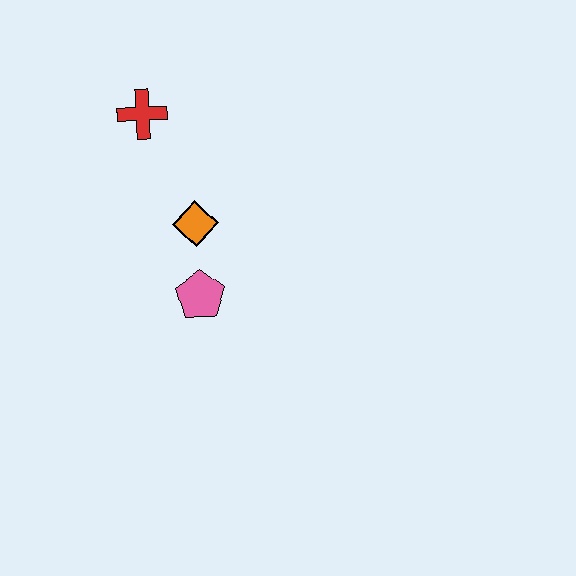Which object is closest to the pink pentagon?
The orange diamond is closest to the pink pentagon.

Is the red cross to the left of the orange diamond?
Yes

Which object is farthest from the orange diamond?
The red cross is farthest from the orange diamond.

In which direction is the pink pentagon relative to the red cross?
The pink pentagon is below the red cross.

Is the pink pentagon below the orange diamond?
Yes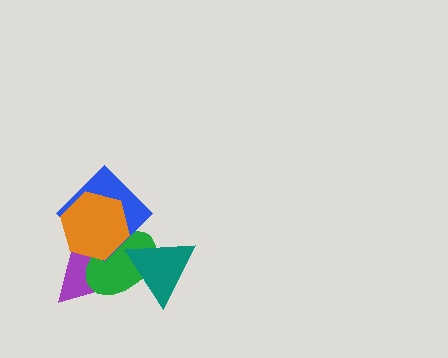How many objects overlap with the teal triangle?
3 objects overlap with the teal triangle.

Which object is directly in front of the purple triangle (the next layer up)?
The green ellipse is directly in front of the purple triangle.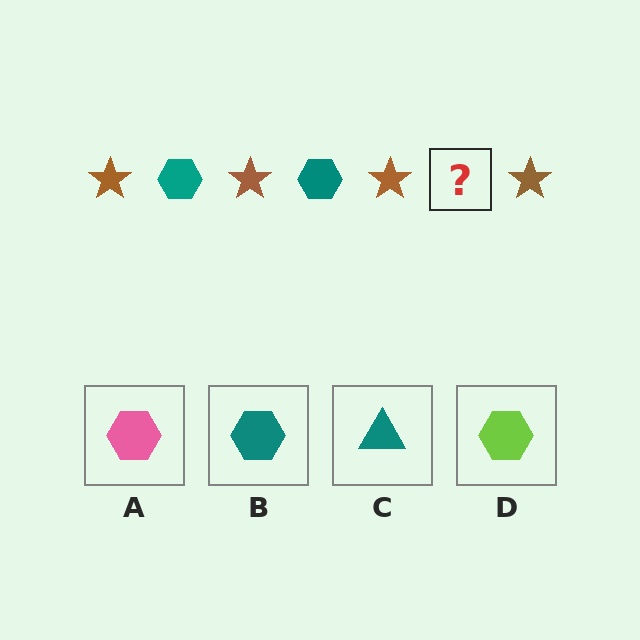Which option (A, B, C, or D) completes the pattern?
B.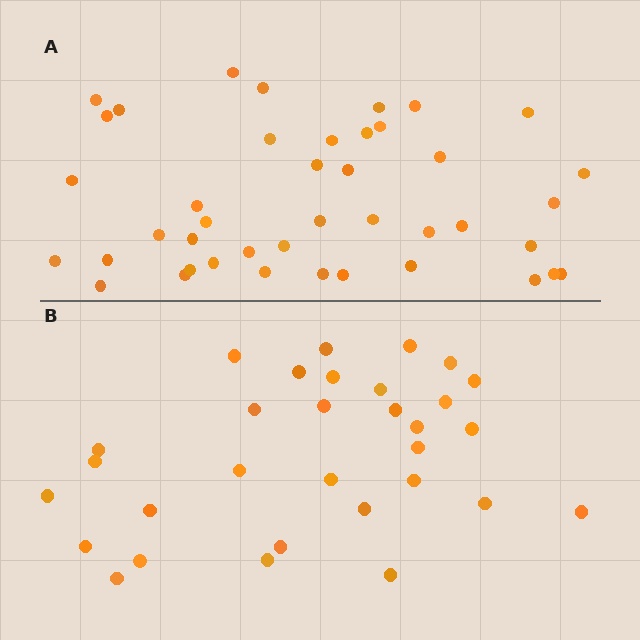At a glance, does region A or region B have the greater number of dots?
Region A (the top region) has more dots.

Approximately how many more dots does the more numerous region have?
Region A has roughly 12 or so more dots than region B.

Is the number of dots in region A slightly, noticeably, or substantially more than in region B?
Region A has noticeably more, but not dramatically so. The ratio is roughly 1.4 to 1.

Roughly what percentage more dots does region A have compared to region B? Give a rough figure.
About 35% more.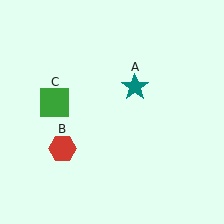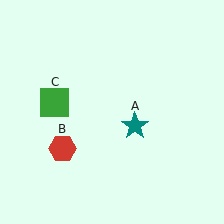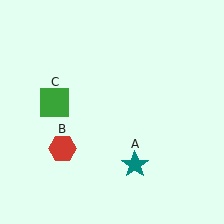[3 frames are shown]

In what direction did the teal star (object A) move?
The teal star (object A) moved down.